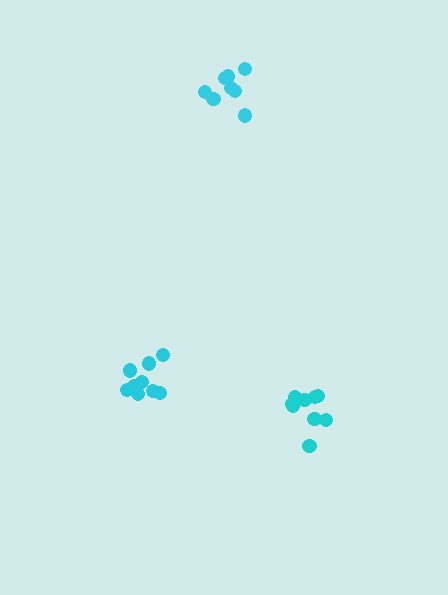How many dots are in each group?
Group 1: 9 dots, Group 2: 8 dots, Group 3: 9 dots (26 total).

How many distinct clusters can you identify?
There are 3 distinct clusters.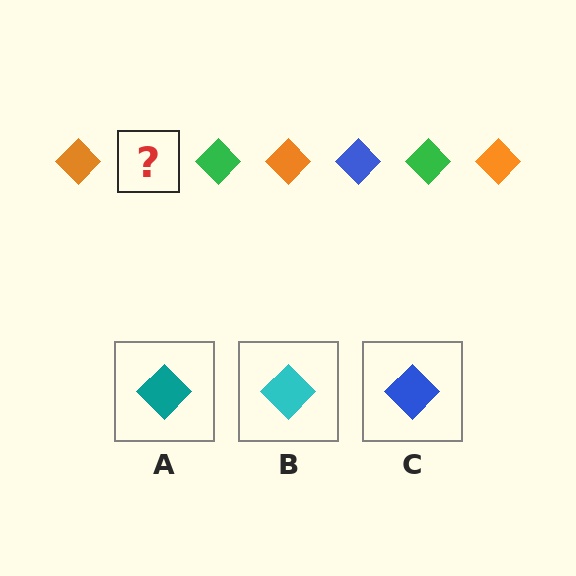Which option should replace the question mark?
Option C.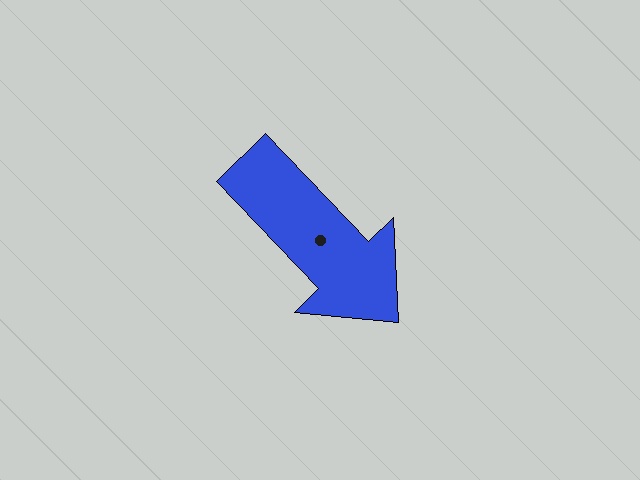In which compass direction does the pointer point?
Southeast.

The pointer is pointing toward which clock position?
Roughly 5 o'clock.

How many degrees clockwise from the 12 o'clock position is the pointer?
Approximately 136 degrees.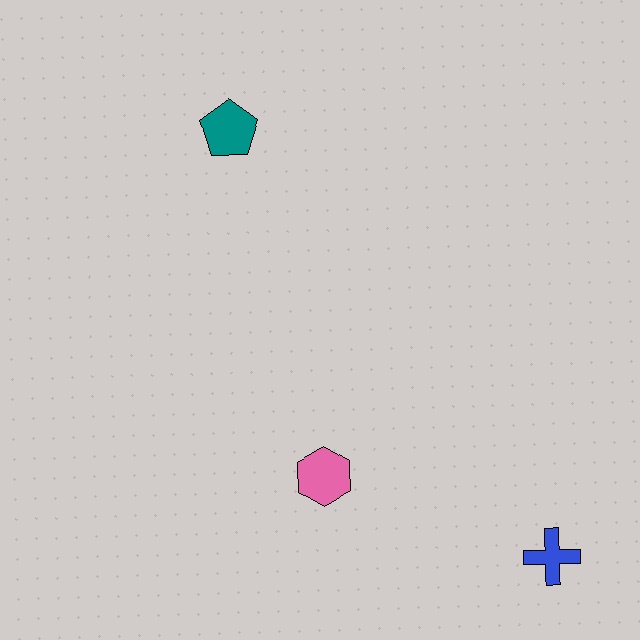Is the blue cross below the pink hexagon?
Yes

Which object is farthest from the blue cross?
The teal pentagon is farthest from the blue cross.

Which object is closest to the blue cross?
The pink hexagon is closest to the blue cross.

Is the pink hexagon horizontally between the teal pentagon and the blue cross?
Yes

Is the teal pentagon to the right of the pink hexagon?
No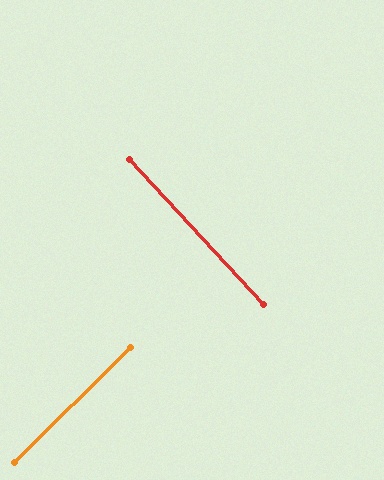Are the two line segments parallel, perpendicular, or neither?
Perpendicular — they meet at approximately 88°.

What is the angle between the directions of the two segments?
Approximately 88 degrees.